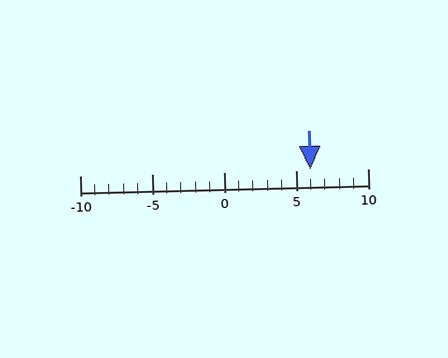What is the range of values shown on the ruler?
The ruler shows values from -10 to 10.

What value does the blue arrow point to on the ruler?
The blue arrow points to approximately 6.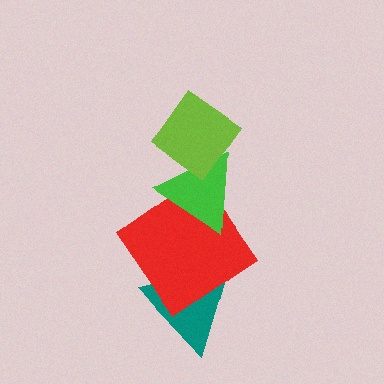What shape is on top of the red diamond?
The green triangle is on top of the red diamond.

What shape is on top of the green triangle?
The lime diamond is on top of the green triangle.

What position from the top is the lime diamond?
The lime diamond is 1st from the top.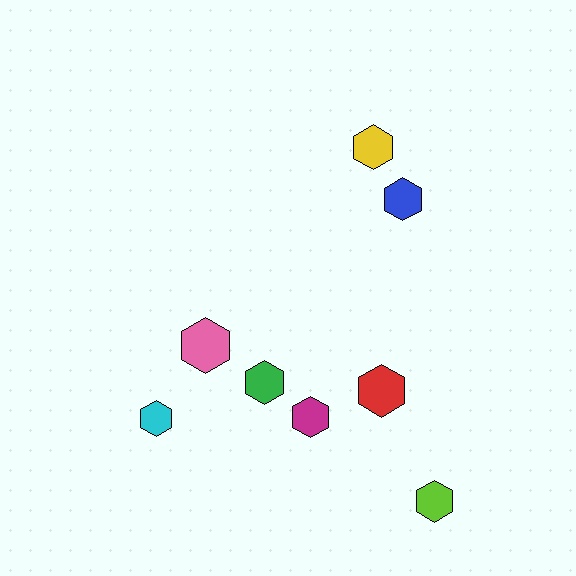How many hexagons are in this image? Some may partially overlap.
There are 8 hexagons.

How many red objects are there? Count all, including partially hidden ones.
There is 1 red object.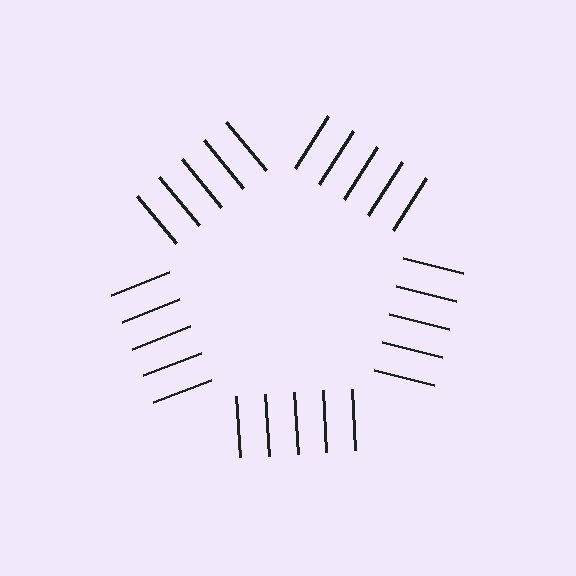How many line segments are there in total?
25 — 5 along each of the 5 edges.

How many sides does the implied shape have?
5 sides — the line-ends trace a pentagon.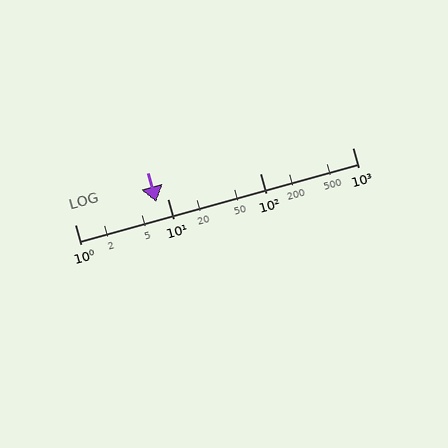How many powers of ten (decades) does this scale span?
The scale spans 3 decades, from 1 to 1000.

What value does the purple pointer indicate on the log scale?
The pointer indicates approximately 7.5.